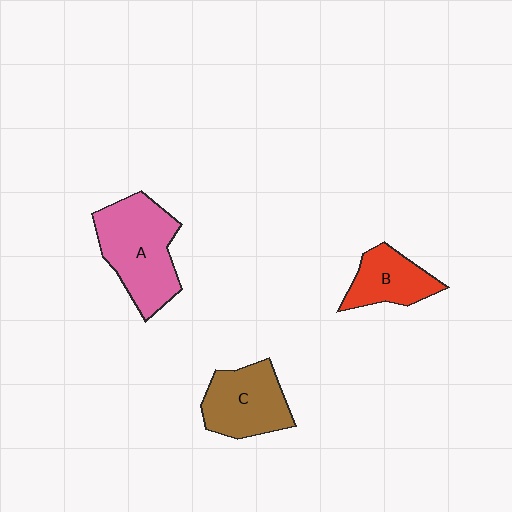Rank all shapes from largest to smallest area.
From largest to smallest: A (pink), C (brown), B (red).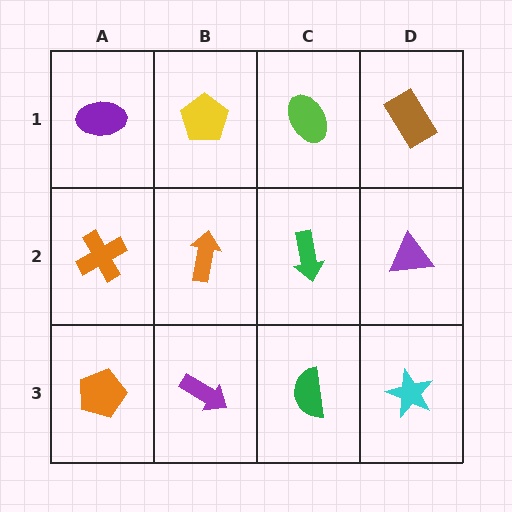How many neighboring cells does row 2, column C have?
4.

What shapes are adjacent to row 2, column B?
A yellow pentagon (row 1, column B), a purple arrow (row 3, column B), an orange cross (row 2, column A), a green arrow (row 2, column C).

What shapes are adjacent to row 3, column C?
A green arrow (row 2, column C), a purple arrow (row 3, column B), a cyan star (row 3, column D).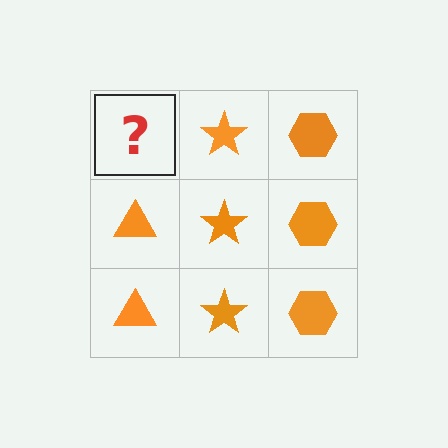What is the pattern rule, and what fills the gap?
The rule is that each column has a consistent shape. The gap should be filled with an orange triangle.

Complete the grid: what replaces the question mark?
The question mark should be replaced with an orange triangle.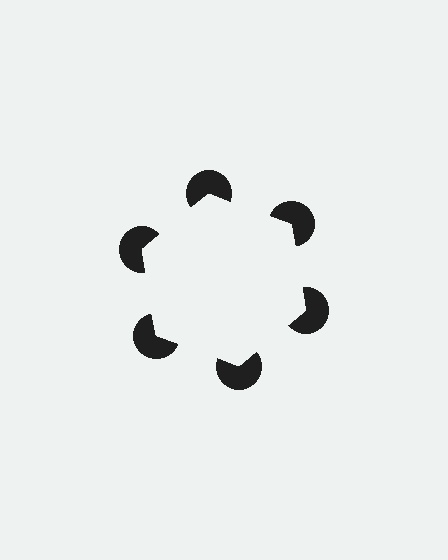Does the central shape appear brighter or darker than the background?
It typically appears slightly brighter than the background, even though no actual brightness change is drawn.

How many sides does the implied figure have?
6 sides.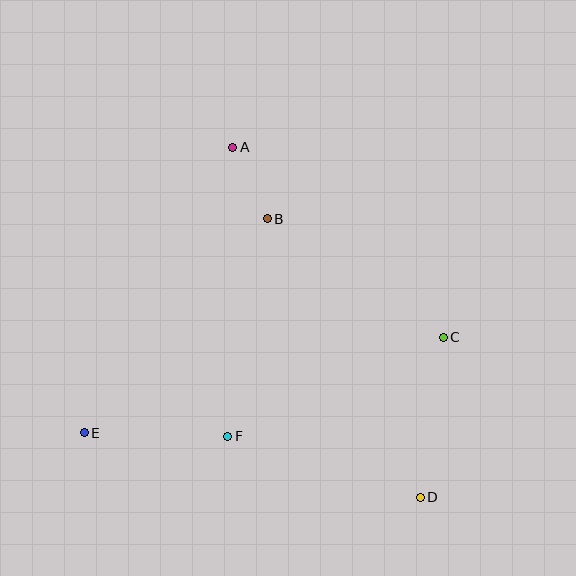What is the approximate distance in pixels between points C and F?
The distance between C and F is approximately 237 pixels.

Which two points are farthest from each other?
Points A and D are farthest from each other.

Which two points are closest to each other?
Points A and B are closest to each other.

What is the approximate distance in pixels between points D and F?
The distance between D and F is approximately 202 pixels.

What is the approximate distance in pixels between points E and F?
The distance between E and F is approximately 143 pixels.